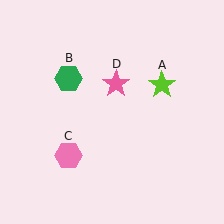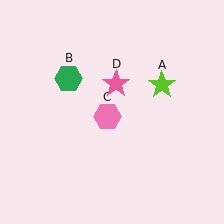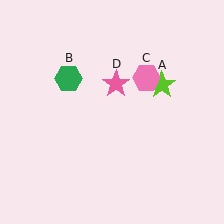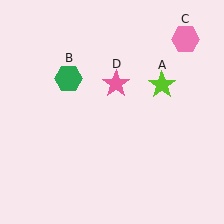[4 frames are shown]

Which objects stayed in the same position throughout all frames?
Lime star (object A) and green hexagon (object B) and pink star (object D) remained stationary.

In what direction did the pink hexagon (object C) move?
The pink hexagon (object C) moved up and to the right.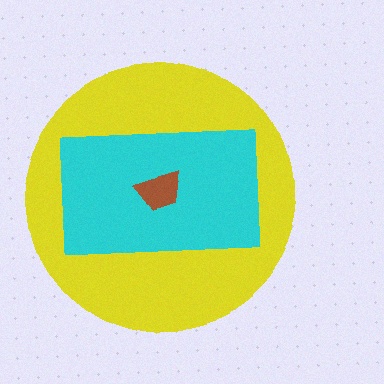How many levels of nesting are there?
3.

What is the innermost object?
The brown trapezoid.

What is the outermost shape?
The yellow circle.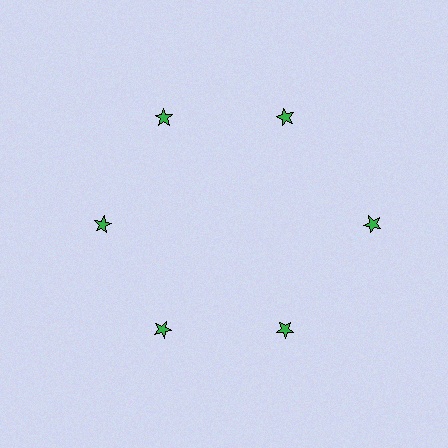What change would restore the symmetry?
The symmetry would be restored by moving it inward, back onto the ring so that all 6 stars sit at equal angles and equal distance from the center.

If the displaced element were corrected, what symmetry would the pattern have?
It would have 6-fold rotational symmetry — the pattern would map onto itself every 60 degrees.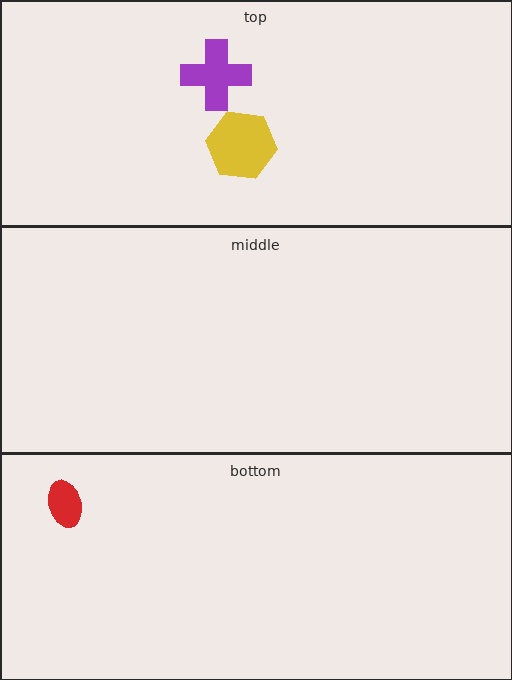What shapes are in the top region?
The yellow hexagon, the purple cross.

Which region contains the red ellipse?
The bottom region.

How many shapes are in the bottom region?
1.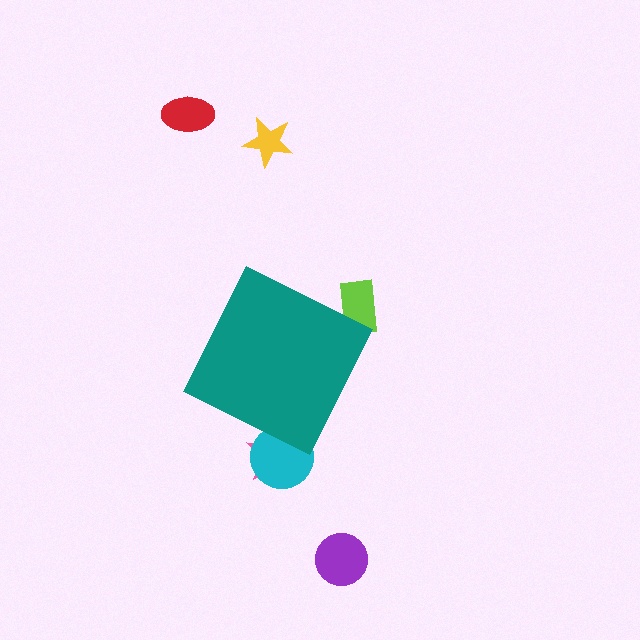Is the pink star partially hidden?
Yes, the pink star is partially hidden behind the teal diamond.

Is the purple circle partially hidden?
No, the purple circle is fully visible.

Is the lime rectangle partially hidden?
Yes, the lime rectangle is partially hidden behind the teal diamond.